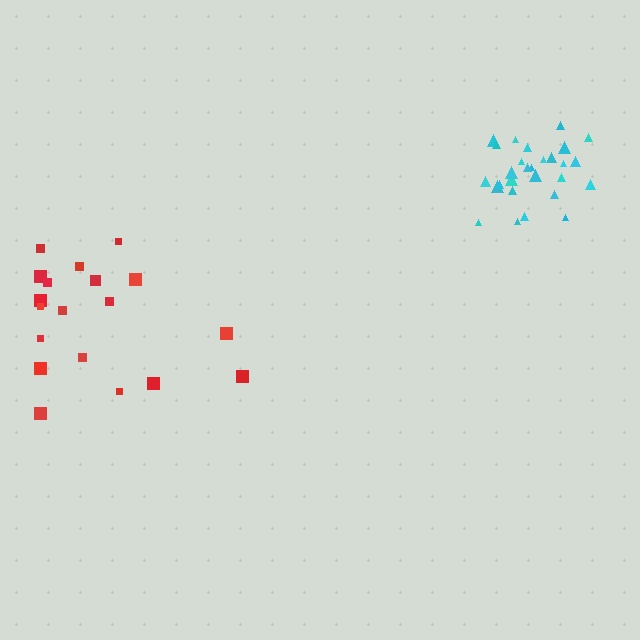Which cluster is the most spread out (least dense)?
Red.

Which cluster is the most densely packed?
Cyan.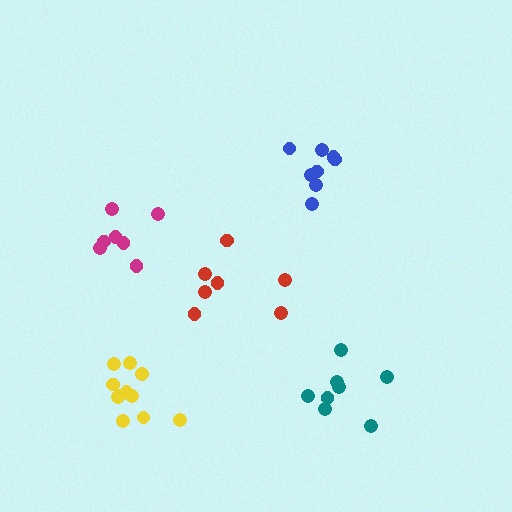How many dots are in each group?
Group 1: 8 dots, Group 2: 7 dots, Group 3: 8 dots, Group 4: 11 dots, Group 5: 7 dots (41 total).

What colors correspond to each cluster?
The clusters are colored: blue, red, teal, yellow, magenta.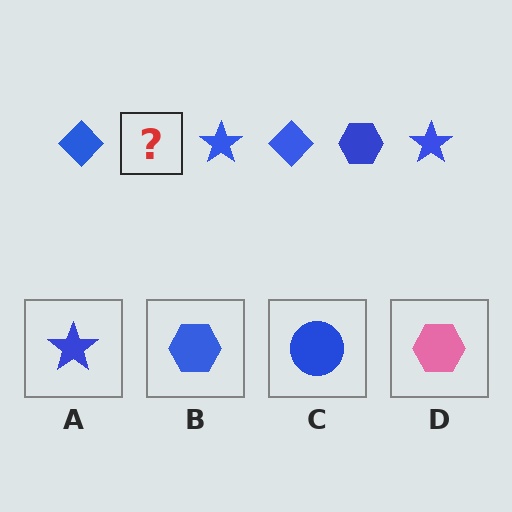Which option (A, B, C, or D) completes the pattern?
B.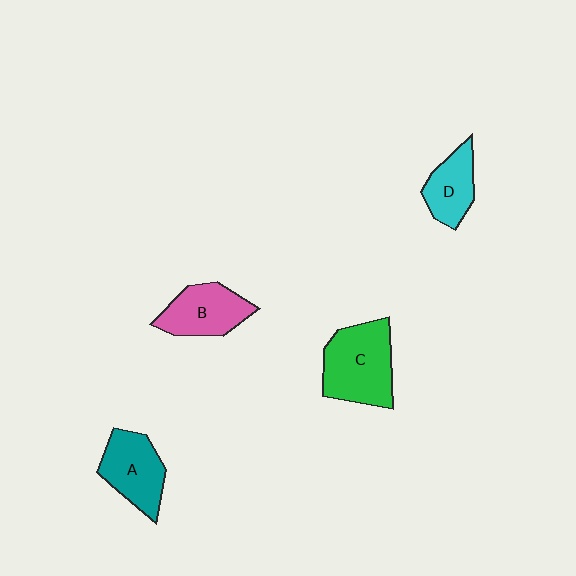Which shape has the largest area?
Shape C (green).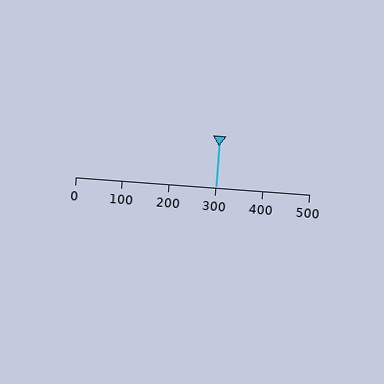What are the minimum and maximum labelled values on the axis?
The axis runs from 0 to 500.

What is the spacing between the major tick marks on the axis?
The major ticks are spaced 100 apart.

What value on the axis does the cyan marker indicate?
The marker indicates approximately 300.